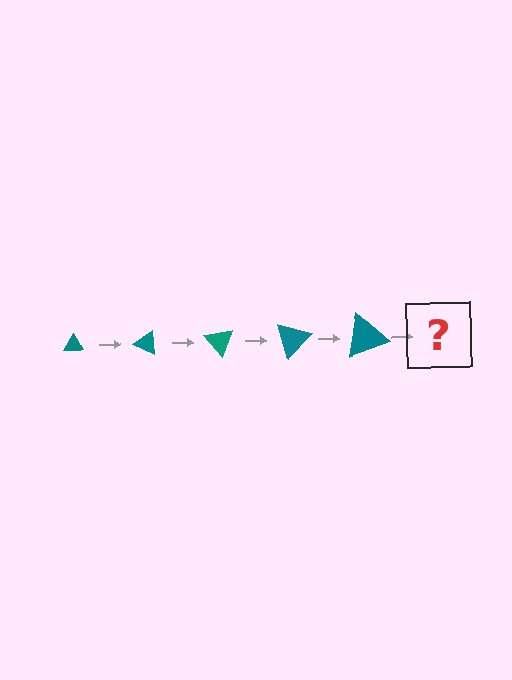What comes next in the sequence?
The next element should be a triangle, larger than the previous one and rotated 125 degrees from the start.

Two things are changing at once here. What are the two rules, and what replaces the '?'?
The two rules are that the triangle grows larger each step and it rotates 25 degrees each step. The '?' should be a triangle, larger than the previous one and rotated 125 degrees from the start.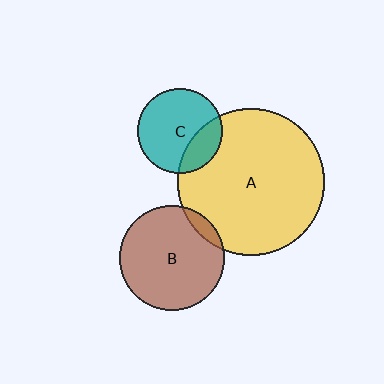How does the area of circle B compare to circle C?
Approximately 1.5 times.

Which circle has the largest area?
Circle A (yellow).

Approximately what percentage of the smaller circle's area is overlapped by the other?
Approximately 10%.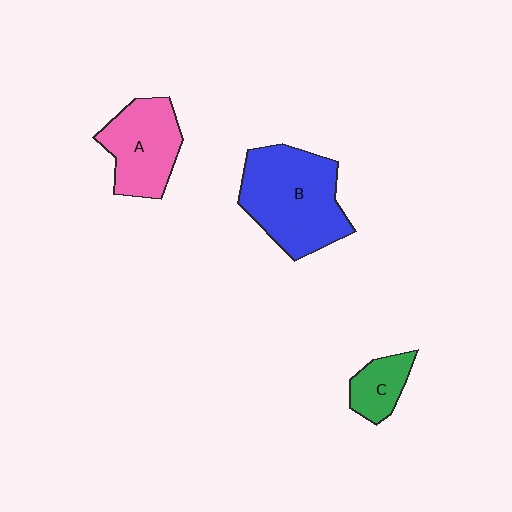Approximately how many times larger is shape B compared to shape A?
Approximately 1.5 times.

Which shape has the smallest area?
Shape C (green).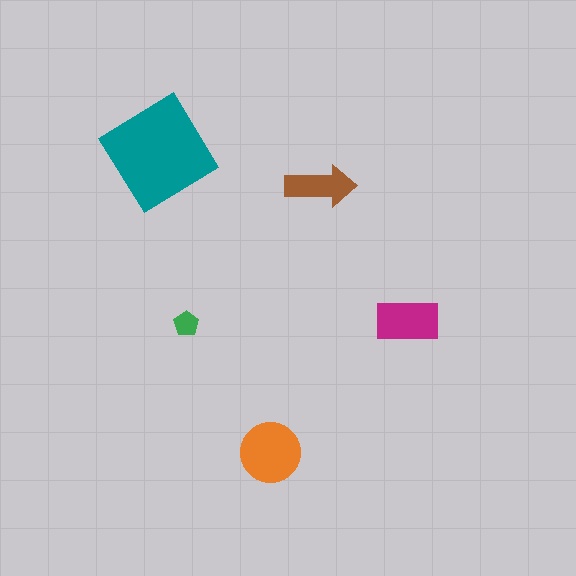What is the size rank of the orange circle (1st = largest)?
2nd.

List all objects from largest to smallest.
The teal diamond, the orange circle, the magenta rectangle, the brown arrow, the green pentagon.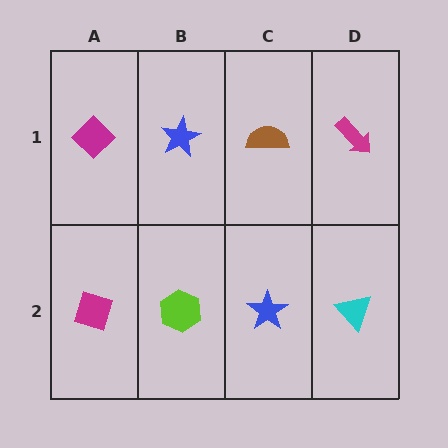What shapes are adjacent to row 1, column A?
A magenta diamond (row 2, column A), a blue star (row 1, column B).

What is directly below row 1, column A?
A magenta diamond.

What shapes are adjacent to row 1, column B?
A lime hexagon (row 2, column B), a magenta diamond (row 1, column A), a brown semicircle (row 1, column C).